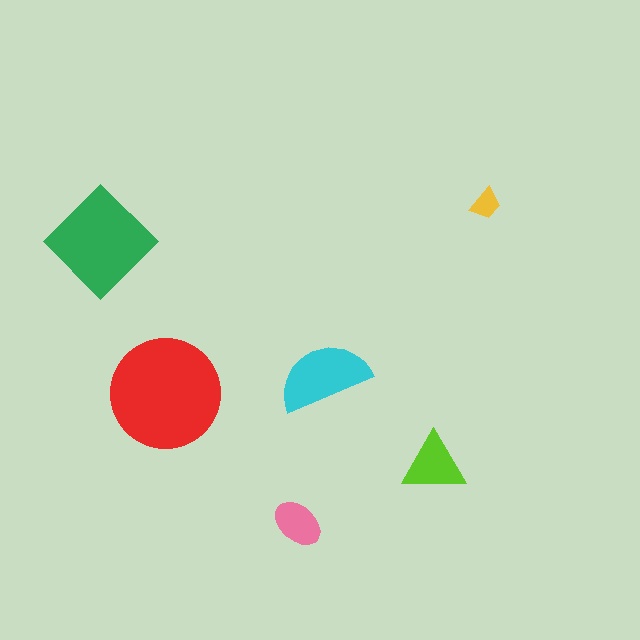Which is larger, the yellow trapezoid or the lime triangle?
The lime triangle.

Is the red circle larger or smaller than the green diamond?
Larger.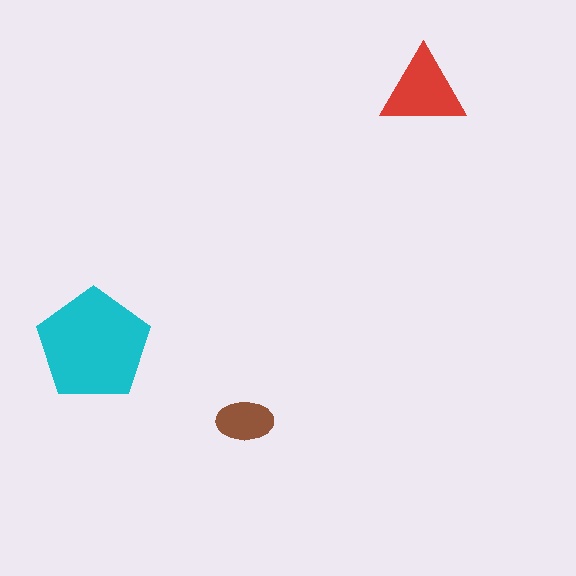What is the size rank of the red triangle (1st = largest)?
2nd.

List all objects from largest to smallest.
The cyan pentagon, the red triangle, the brown ellipse.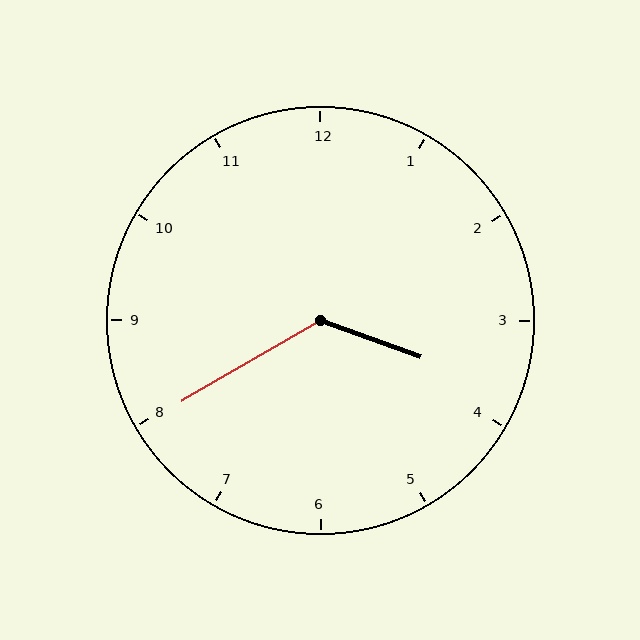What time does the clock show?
3:40.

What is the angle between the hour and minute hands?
Approximately 130 degrees.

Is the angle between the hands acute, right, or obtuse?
It is obtuse.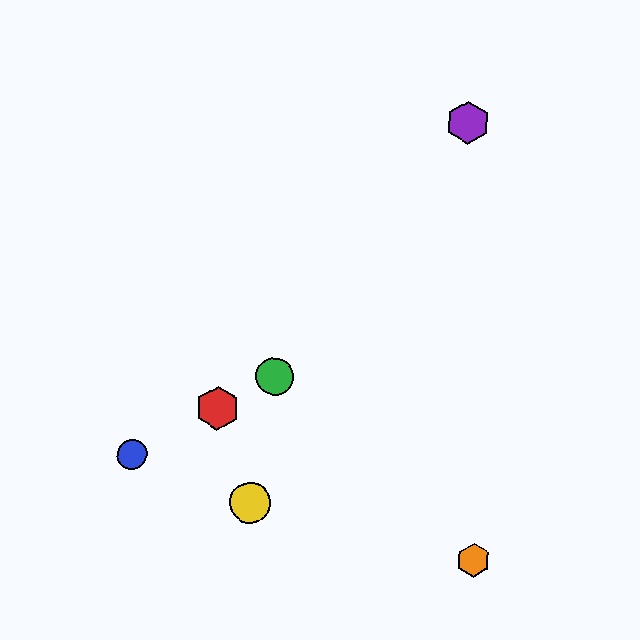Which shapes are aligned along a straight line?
The red hexagon, the blue circle, the green circle are aligned along a straight line.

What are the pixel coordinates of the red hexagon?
The red hexagon is at (217, 408).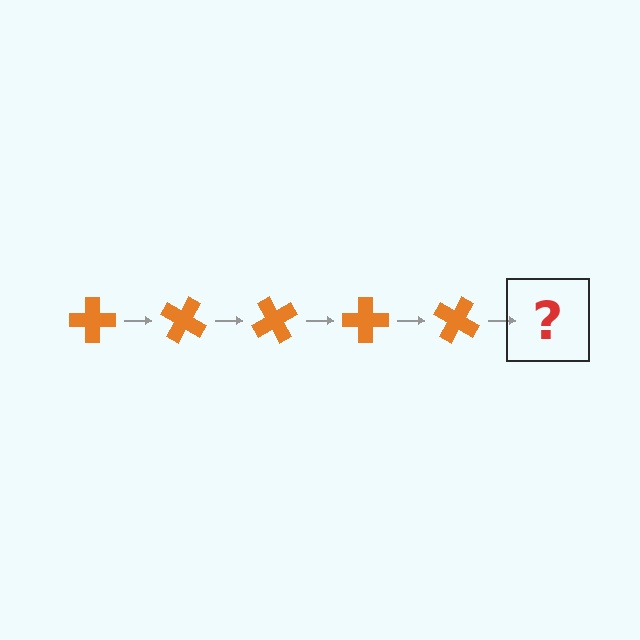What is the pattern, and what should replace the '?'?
The pattern is that the cross rotates 30 degrees each step. The '?' should be an orange cross rotated 150 degrees.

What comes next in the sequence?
The next element should be an orange cross rotated 150 degrees.